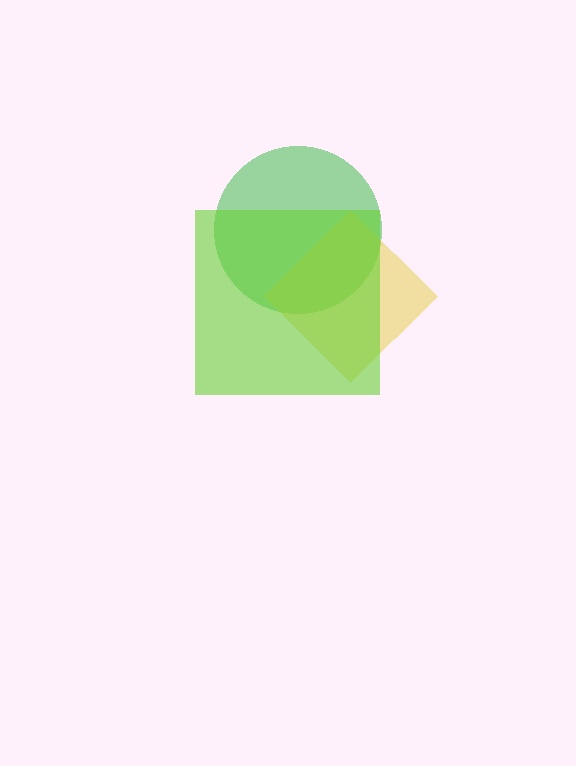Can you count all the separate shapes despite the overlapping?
Yes, there are 3 separate shapes.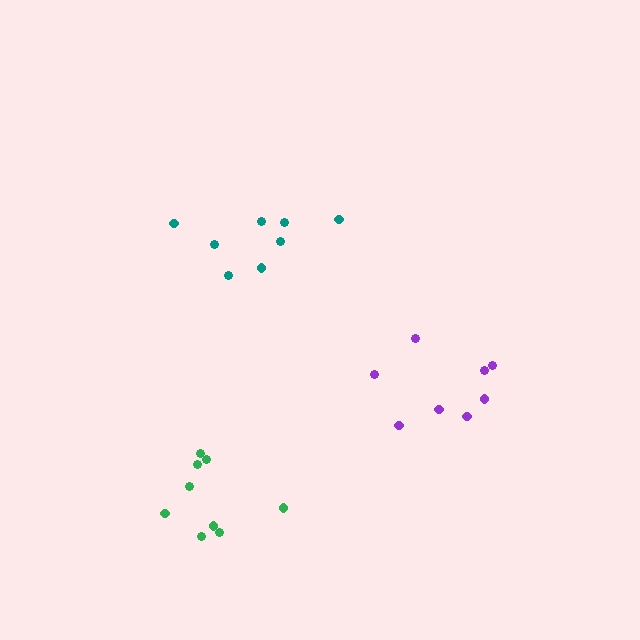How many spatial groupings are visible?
There are 3 spatial groupings.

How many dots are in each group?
Group 1: 8 dots, Group 2: 8 dots, Group 3: 9 dots (25 total).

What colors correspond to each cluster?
The clusters are colored: purple, teal, green.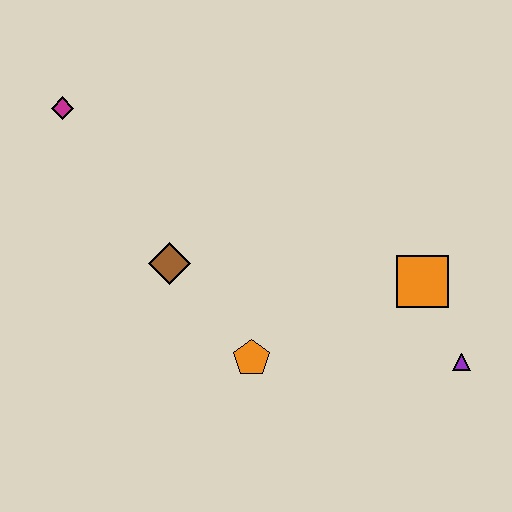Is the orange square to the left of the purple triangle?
Yes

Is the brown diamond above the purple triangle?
Yes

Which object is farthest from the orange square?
The magenta diamond is farthest from the orange square.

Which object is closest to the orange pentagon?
The brown diamond is closest to the orange pentagon.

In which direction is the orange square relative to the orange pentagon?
The orange square is to the right of the orange pentagon.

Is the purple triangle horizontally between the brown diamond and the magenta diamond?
No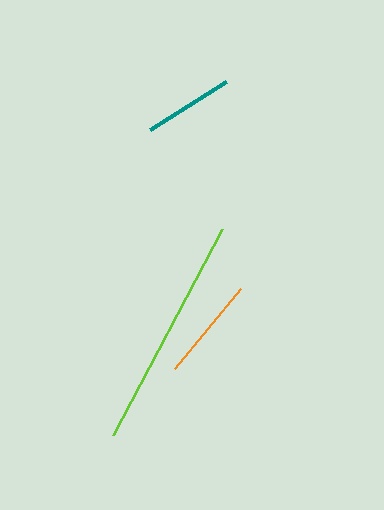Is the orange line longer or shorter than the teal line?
The orange line is longer than the teal line.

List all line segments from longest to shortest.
From longest to shortest: lime, orange, teal.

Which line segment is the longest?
The lime line is the longest at approximately 234 pixels.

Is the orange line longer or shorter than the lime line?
The lime line is longer than the orange line.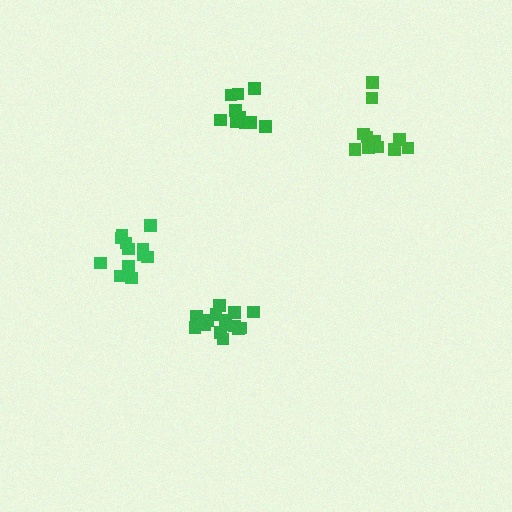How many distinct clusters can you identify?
There are 4 distinct clusters.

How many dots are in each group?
Group 1: 12 dots, Group 2: 12 dots, Group 3: 15 dots, Group 4: 10 dots (49 total).